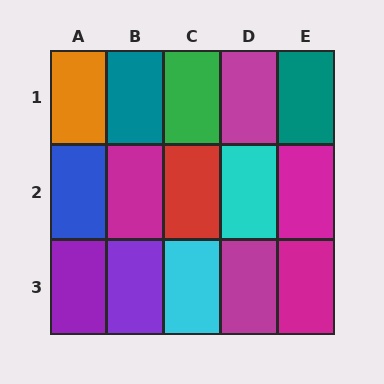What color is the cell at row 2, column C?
Red.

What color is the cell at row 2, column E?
Magenta.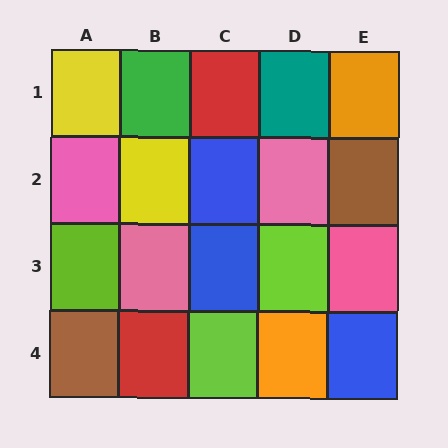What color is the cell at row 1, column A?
Yellow.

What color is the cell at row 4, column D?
Orange.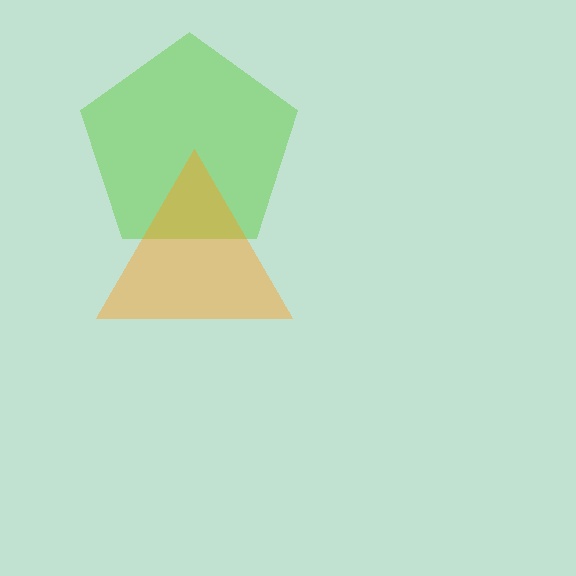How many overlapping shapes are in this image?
There are 2 overlapping shapes in the image.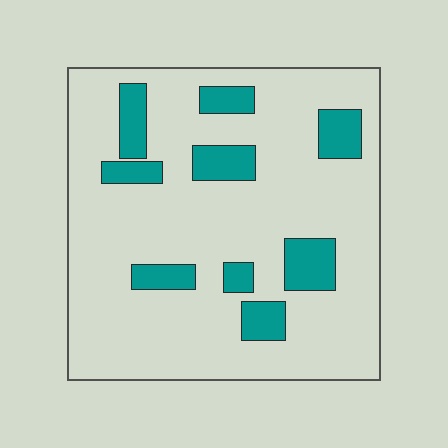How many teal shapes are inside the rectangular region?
9.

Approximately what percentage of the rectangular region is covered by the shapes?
Approximately 15%.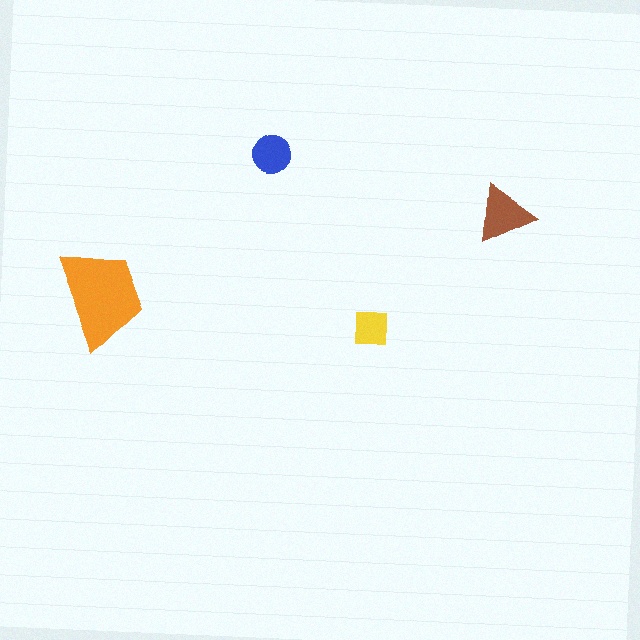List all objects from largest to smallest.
The orange trapezoid, the brown triangle, the blue circle, the yellow square.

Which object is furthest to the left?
The orange trapezoid is leftmost.